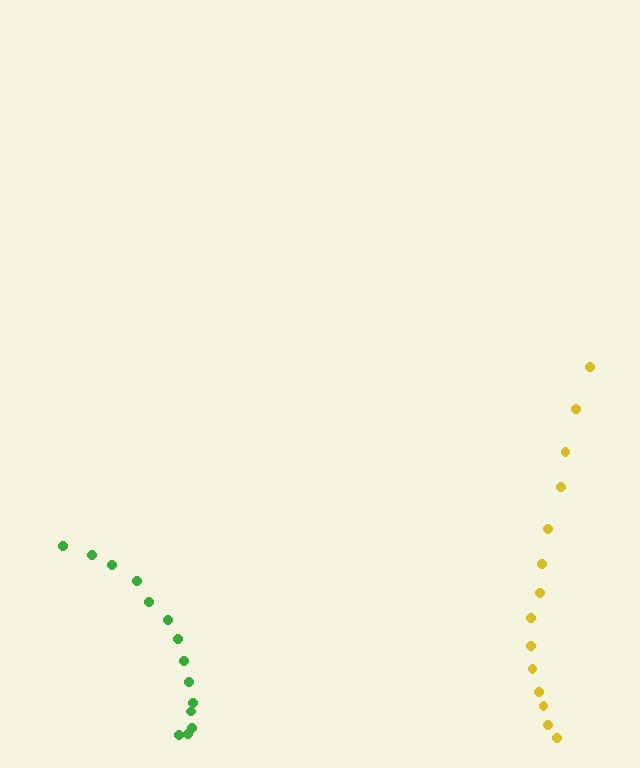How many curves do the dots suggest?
There are 2 distinct paths.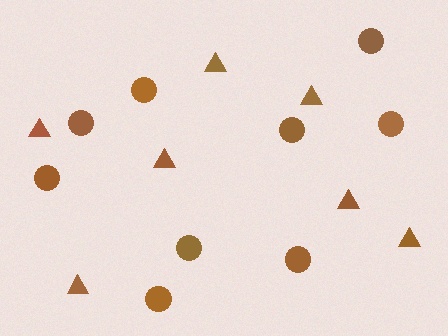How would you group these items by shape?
There are 2 groups: one group of triangles (7) and one group of circles (9).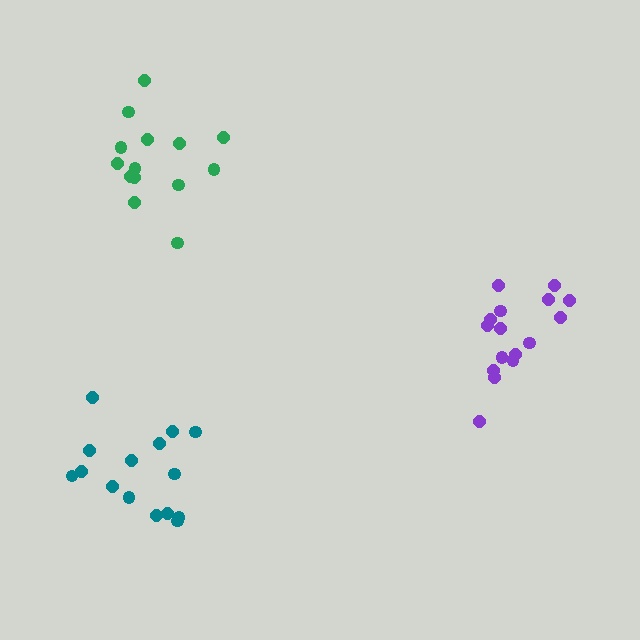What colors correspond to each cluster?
The clusters are colored: purple, teal, green.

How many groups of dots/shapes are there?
There are 3 groups.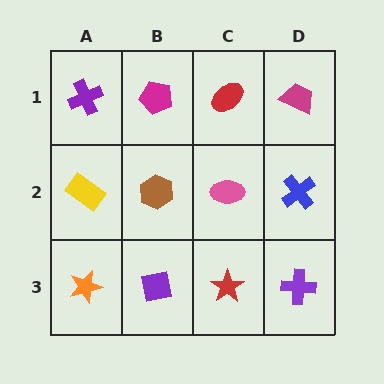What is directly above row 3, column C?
A pink ellipse.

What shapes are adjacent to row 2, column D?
A magenta trapezoid (row 1, column D), a purple cross (row 3, column D), a pink ellipse (row 2, column C).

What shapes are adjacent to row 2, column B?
A magenta pentagon (row 1, column B), a purple square (row 3, column B), a yellow rectangle (row 2, column A), a pink ellipse (row 2, column C).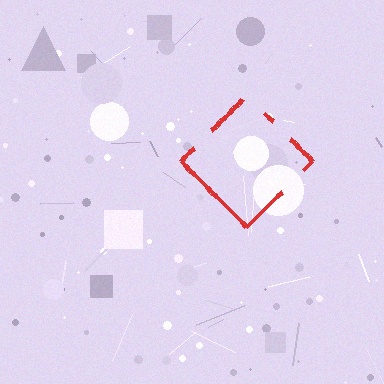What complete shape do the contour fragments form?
The contour fragments form a diamond.